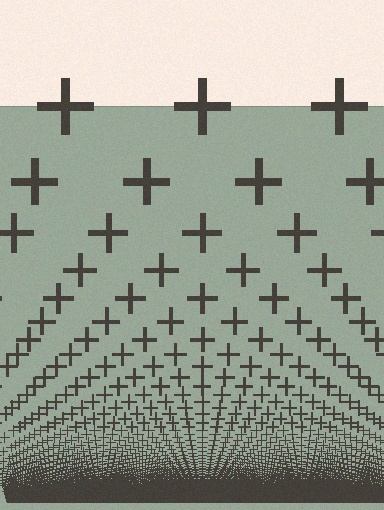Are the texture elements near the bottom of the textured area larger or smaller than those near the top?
Smaller. The gradient is inverted — elements near the bottom are smaller and denser.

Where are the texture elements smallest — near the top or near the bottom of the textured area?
Near the bottom.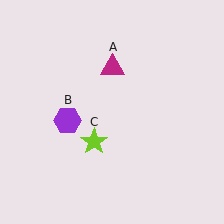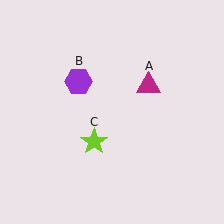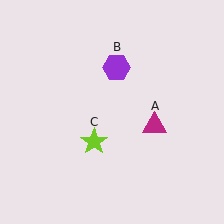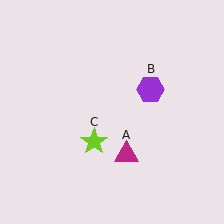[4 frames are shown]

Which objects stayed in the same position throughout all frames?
Lime star (object C) remained stationary.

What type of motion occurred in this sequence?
The magenta triangle (object A), purple hexagon (object B) rotated clockwise around the center of the scene.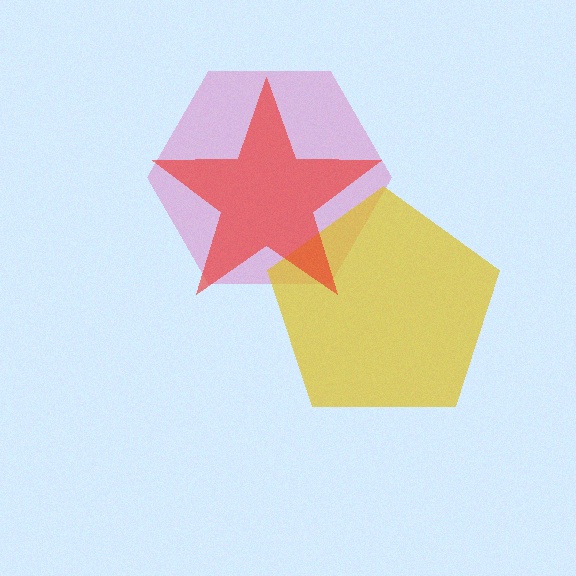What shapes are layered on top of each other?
The layered shapes are: a pink hexagon, a yellow pentagon, a red star.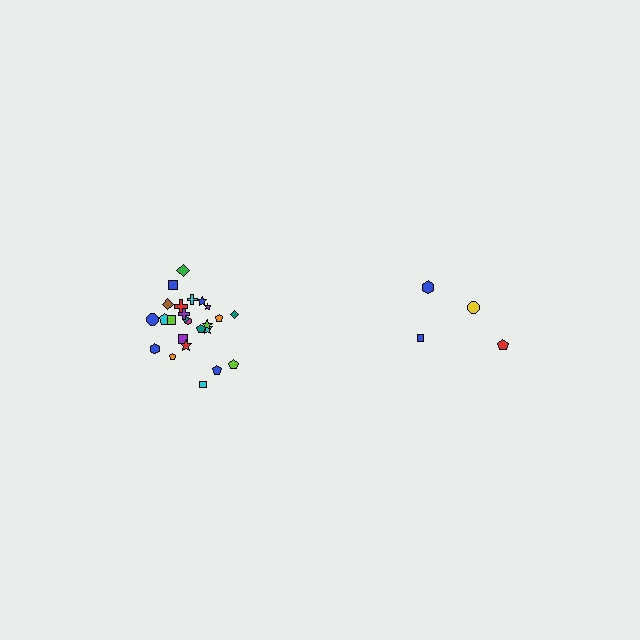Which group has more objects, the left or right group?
The left group.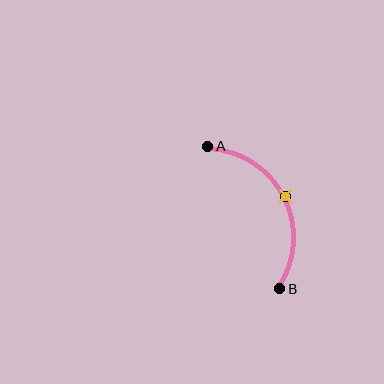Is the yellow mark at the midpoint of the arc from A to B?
Yes. The yellow mark lies on the arc at equal arc-length from both A and B — it is the arc midpoint.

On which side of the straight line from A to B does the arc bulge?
The arc bulges to the right of the straight line connecting A and B.